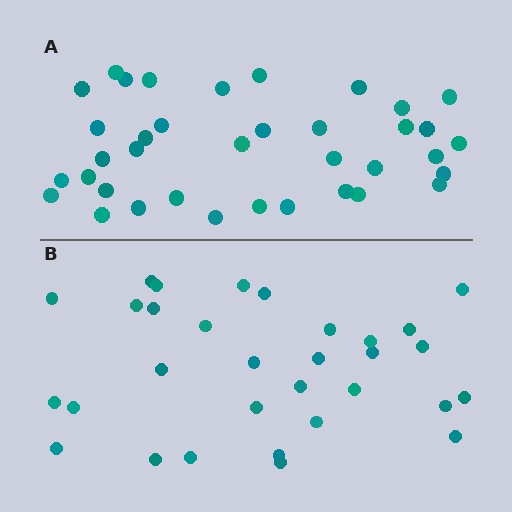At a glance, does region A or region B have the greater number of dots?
Region A (the top region) has more dots.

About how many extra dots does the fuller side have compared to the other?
Region A has about 6 more dots than region B.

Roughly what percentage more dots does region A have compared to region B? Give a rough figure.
About 20% more.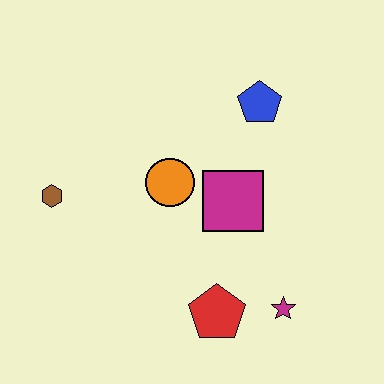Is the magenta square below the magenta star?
No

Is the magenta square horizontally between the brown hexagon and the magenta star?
Yes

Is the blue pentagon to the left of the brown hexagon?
No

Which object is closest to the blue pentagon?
The magenta square is closest to the blue pentagon.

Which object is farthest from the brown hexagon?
The magenta star is farthest from the brown hexagon.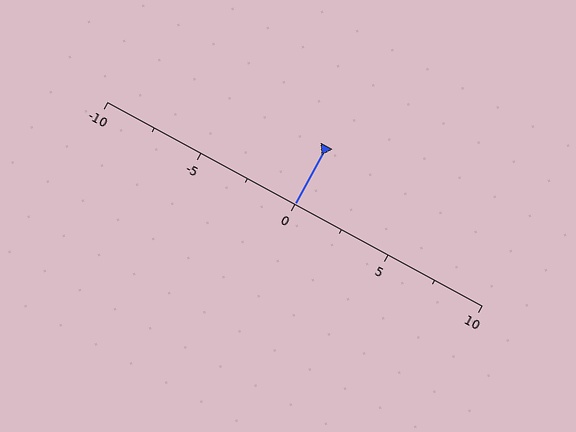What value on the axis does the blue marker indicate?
The marker indicates approximately 0.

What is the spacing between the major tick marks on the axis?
The major ticks are spaced 5 apart.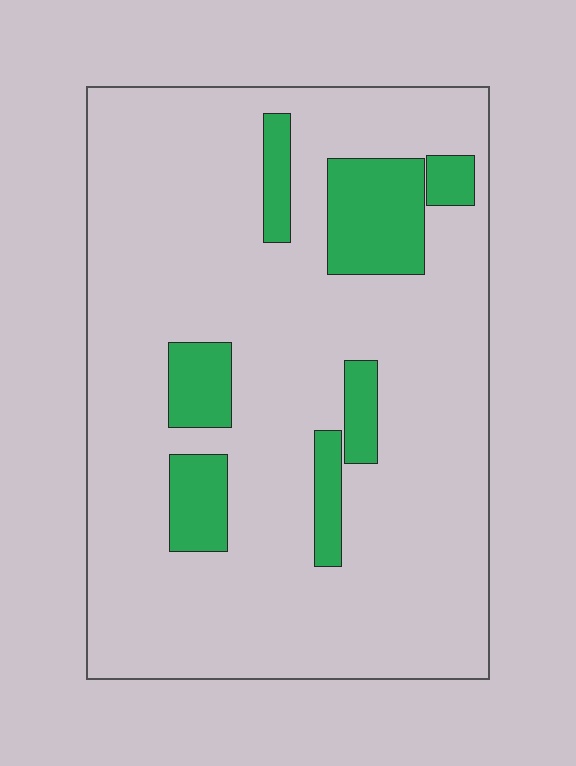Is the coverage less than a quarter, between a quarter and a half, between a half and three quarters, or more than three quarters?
Less than a quarter.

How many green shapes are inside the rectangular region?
7.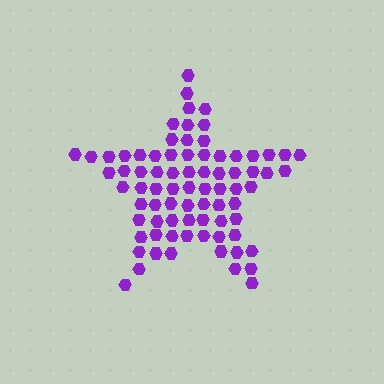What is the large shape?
The large shape is a star.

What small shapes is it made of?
It is made of small hexagons.